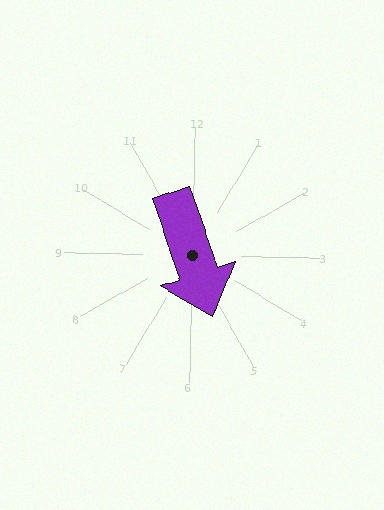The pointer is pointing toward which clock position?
Roughly 5 o'clock.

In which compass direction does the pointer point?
South.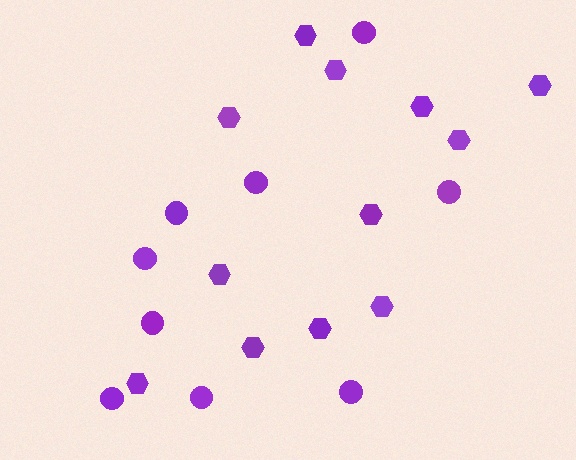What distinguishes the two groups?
There are 2 groups: one group of circles (9) and one group of hexagons (12).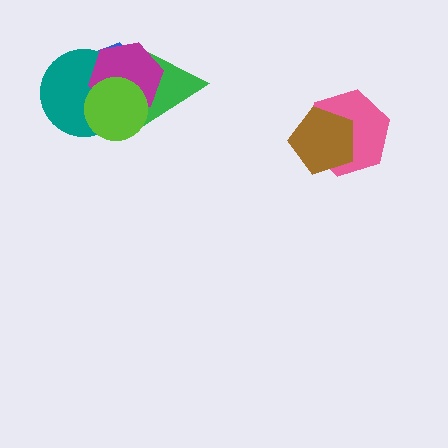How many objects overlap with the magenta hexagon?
4 objects overlap with the magenta hexagon.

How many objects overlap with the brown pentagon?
1 object overlaps with the brown pentagon.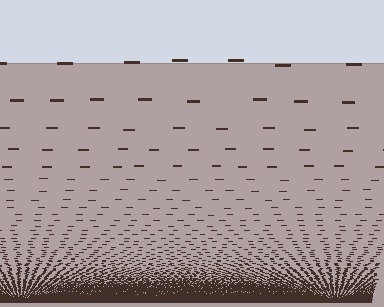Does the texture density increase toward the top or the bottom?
Density increases toward the bottom.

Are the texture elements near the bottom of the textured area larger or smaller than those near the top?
Smaller. The gradient is inverted — elements near the bottom are smaller and denser.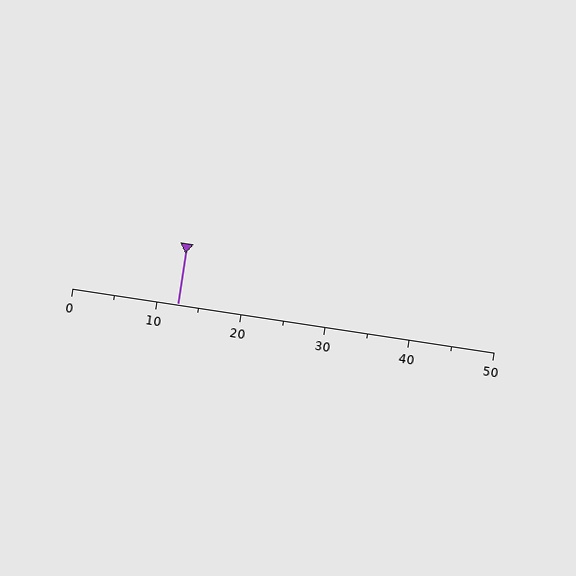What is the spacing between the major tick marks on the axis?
The major ticks are spaced 10 apart.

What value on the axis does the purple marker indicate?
The marker indicates approximately 12.5.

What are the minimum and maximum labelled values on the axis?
The axis runs from 0 to 50.